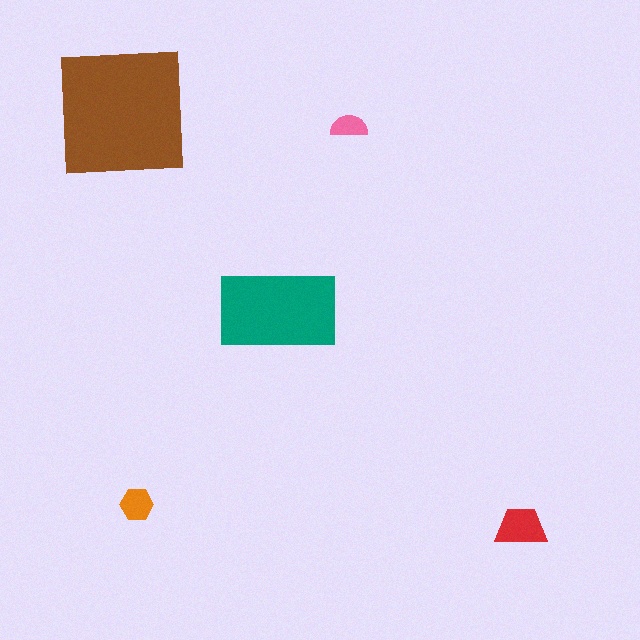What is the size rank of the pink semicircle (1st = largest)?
5th.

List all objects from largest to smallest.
The brown square, the teal rectangle, the red trapezoid, the orange hexagon, the pink semicircle.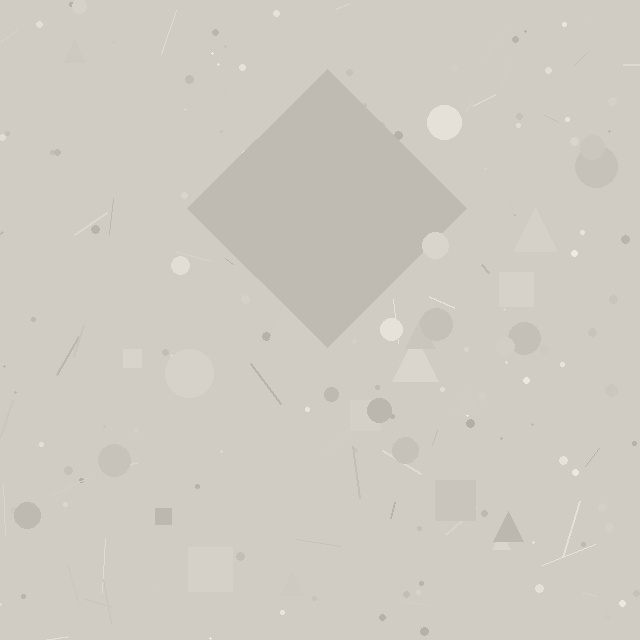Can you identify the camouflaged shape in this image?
The camouflaged shape is a diamond.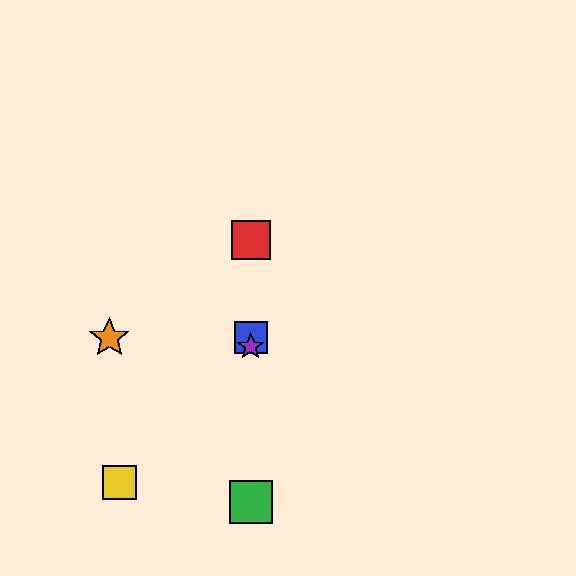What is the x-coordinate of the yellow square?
The yellow square is at x≈120.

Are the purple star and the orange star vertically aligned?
No, the purple star is at x≈251 and the orange star is at x≈109.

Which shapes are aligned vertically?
The red square, the blue square, the green square, the purple star are aligned vertically.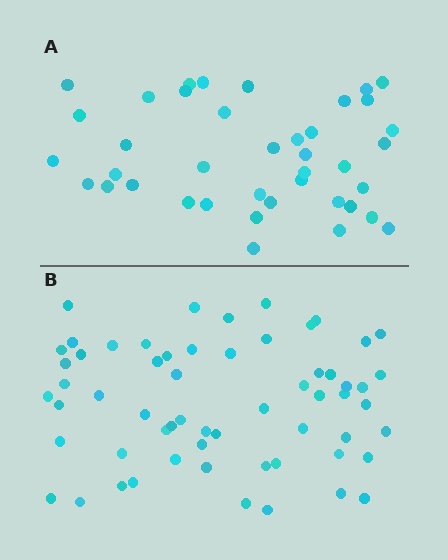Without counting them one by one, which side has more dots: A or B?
Region B (the bottom region) has more dots.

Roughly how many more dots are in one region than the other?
Region B has approximately 20 more dots than region A.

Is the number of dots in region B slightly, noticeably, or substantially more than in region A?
Region B has substantially more. The ratio is roughly 1.5 to 1.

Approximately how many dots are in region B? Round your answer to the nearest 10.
About 60 dots.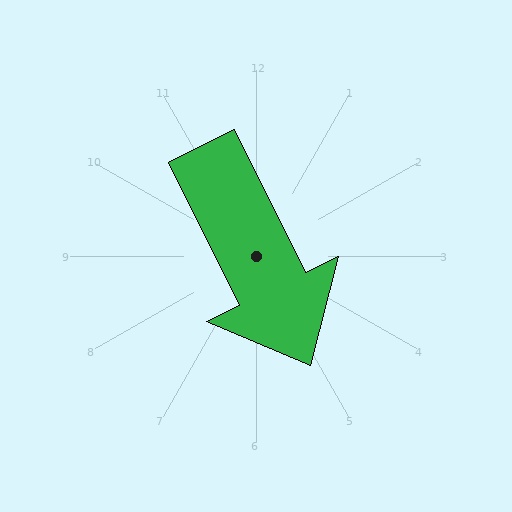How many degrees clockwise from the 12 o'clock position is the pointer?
Approximately 154 degrees.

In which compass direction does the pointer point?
Southeast.